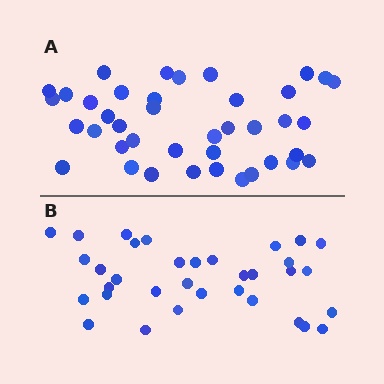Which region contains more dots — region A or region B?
Region A (the top region) has more dots.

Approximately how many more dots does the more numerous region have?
Region A has about 6 more dots than region B.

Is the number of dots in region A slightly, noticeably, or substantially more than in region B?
Region A has only slightly more — the two regions are fairly close. The ratio is roughly 1.2 to 1.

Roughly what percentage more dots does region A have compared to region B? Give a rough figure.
About 20% more.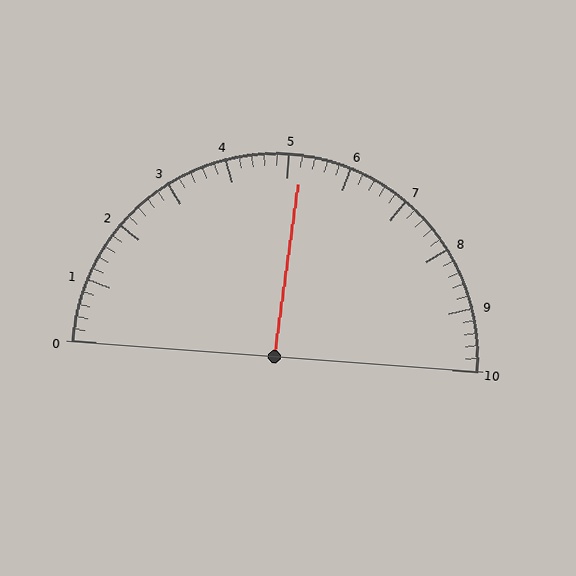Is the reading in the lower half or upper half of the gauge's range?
The reading is in the upper half of the range (0 to 10).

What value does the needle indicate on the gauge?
The needle indicates approximately 5.2.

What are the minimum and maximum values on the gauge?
The gauge ranges from 0 to 10.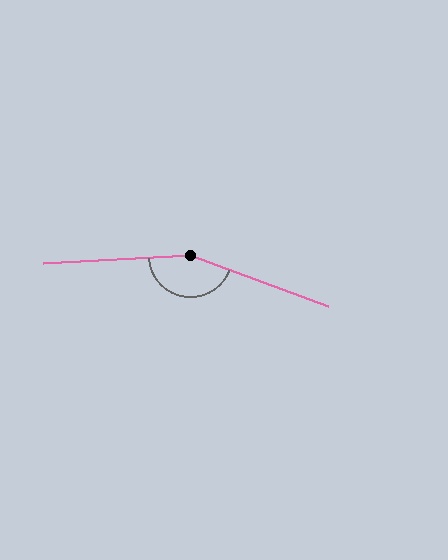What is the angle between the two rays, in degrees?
Approximately 157 degrees.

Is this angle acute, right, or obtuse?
It is obtuse.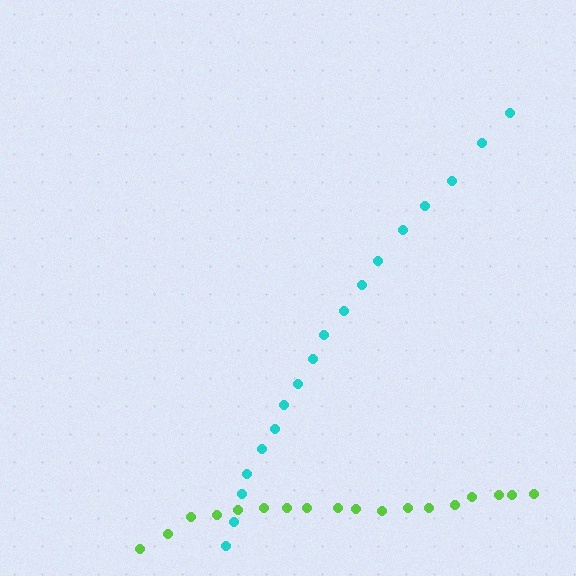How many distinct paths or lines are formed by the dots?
There are 2 distinct paths.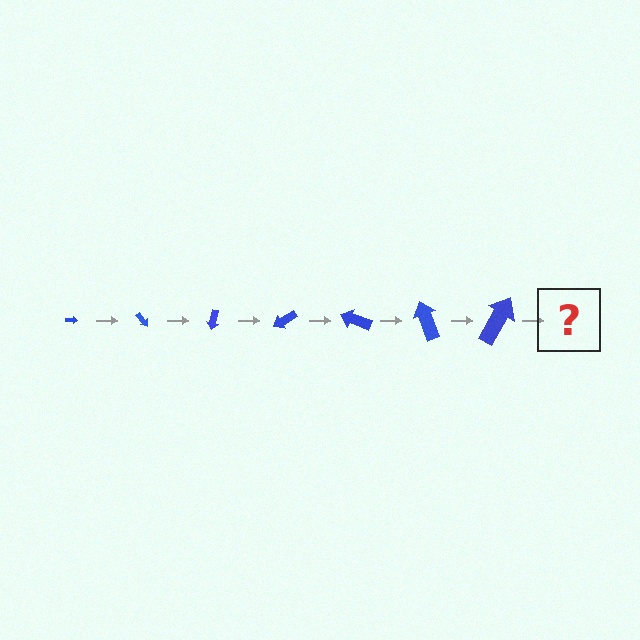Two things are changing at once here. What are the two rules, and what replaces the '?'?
The two rules are that the arrow grows larger each step and it rotates 50 degrees each step. The '?' should be an arrow, larger than the previous one and rotated 350 degrees from the start.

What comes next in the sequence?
The next element should be an arrow, larger than the previous one and rotated 350 degrees from the start.